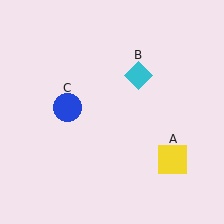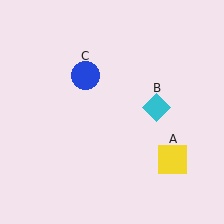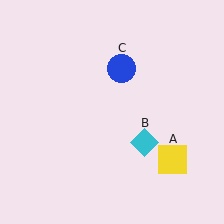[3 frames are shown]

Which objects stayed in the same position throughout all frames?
Yellow square (object A) remained stationary.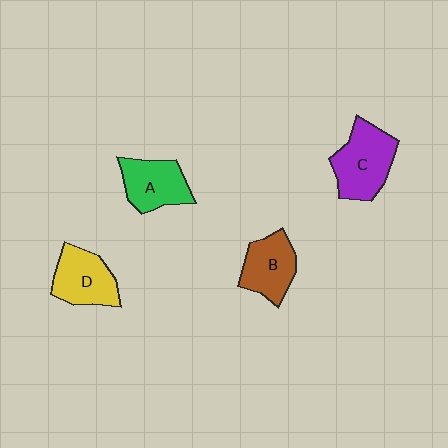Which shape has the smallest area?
Shape B (brown).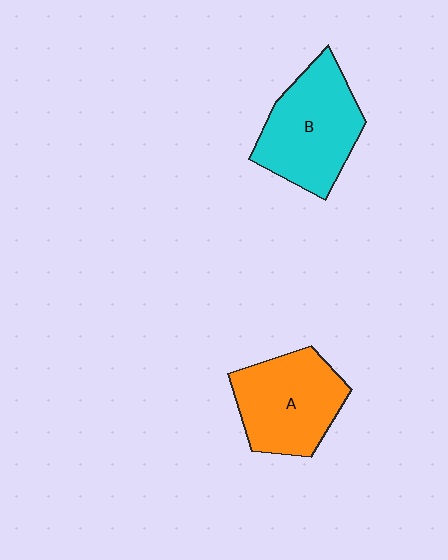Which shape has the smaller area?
Shape A (orange).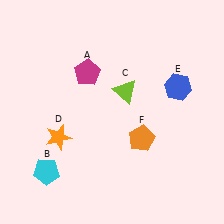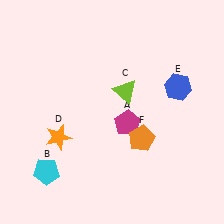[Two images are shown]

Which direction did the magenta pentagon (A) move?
The magenta pentagon (A) moved down.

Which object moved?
The magenta pentagon (A) moved down.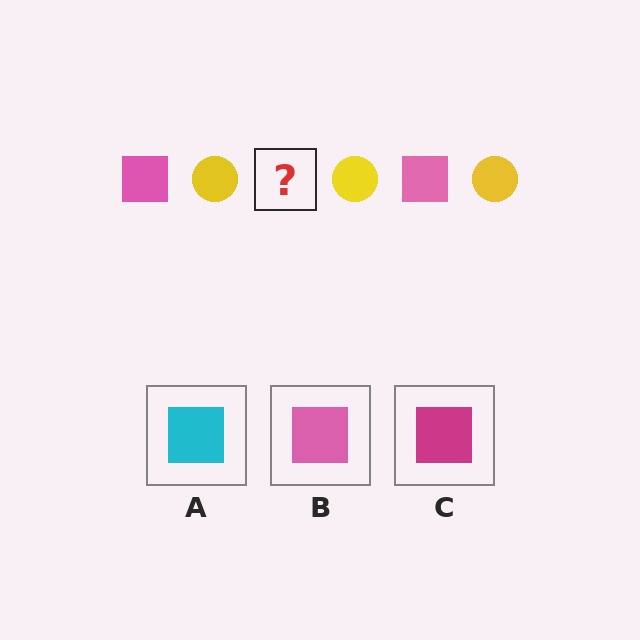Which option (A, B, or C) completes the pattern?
B.